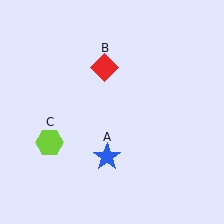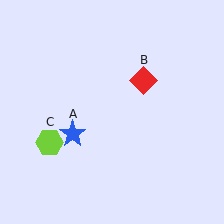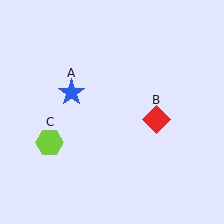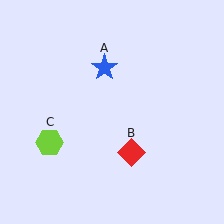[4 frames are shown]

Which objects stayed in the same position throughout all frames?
Lime hexagon (object C) remained stationary.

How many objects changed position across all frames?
2 objects changed position: blue star (object A), red diamond (object B).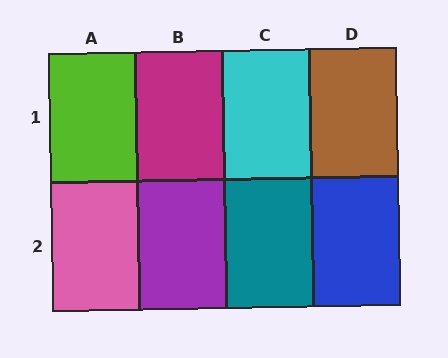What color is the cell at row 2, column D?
Blue.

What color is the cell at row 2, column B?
Purple.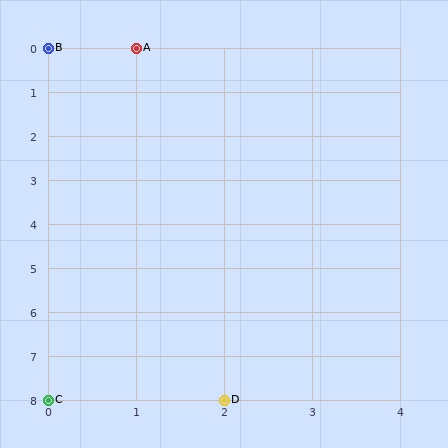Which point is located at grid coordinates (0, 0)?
Point B is at (0, 0).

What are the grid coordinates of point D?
Point D is at grid coordinates (2, 8).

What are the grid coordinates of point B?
Point B is at grid coordinates (0, 0).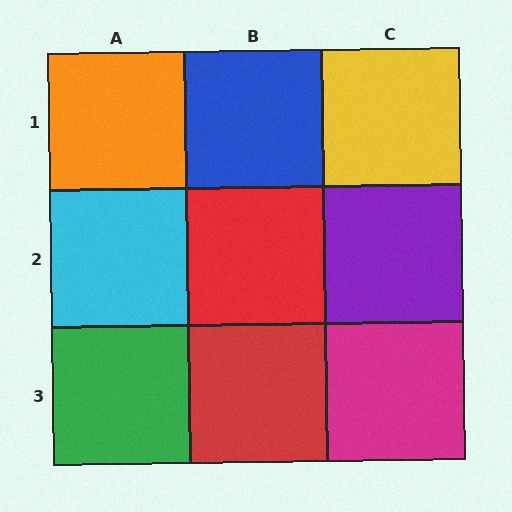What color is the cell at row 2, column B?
Red.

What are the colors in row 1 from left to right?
Orange, blue, yellow.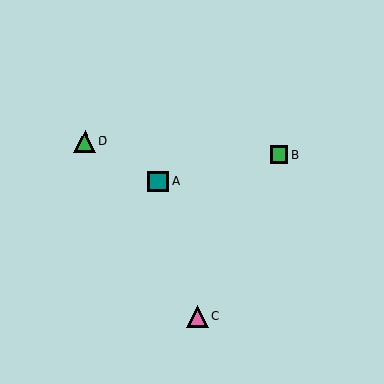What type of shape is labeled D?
Shape D is a green triangle.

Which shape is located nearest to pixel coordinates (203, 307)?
The pink triangle (labeled C) at (197, 316) is nearest to that location.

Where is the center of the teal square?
The center of the teal square is at (158, 181).